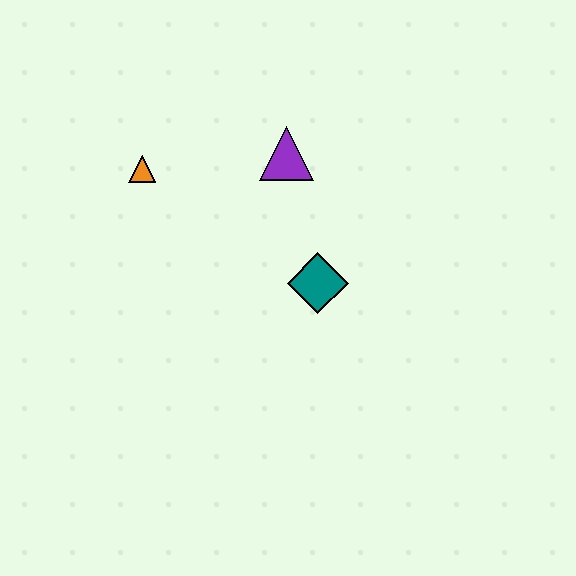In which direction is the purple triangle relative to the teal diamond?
The purple triangle is above the teal diamond.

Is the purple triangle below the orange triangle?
No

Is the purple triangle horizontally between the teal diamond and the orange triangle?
Yes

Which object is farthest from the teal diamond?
The orange triangle is farthest from the teal diamond.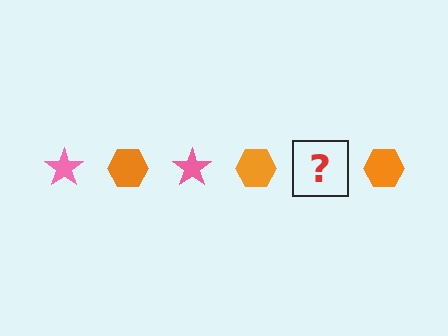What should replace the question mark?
The question mark should be replaced with a pink star.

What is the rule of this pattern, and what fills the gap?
The rule is that the pattern alternates between pink star and orange hexagon. The gap should be filled with a pink star.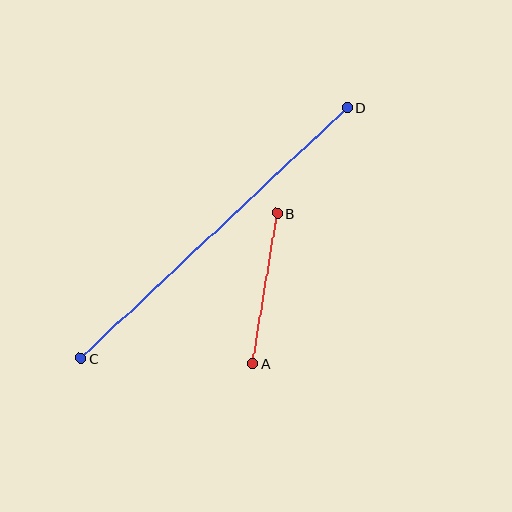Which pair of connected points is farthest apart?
Points C and D are farthest apart.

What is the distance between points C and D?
The distance is approximately 365 pixels.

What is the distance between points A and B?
The distance is approximately 152 pixels.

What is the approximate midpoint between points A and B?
The midpoint is at approximately (265, 289) pixels.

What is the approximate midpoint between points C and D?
The midpoint is at approximately (214, 233) pixels.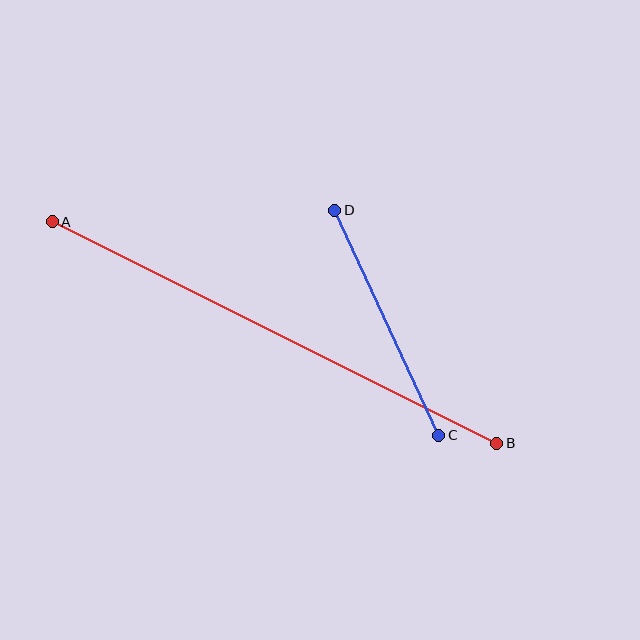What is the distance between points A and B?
The distance is approximately 496 pixels.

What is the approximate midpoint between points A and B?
The midpoint is at approximately (274, 332) pixels.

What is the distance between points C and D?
The distance is approximately 248 pixels.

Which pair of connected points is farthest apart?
Points A and B are farthest apart.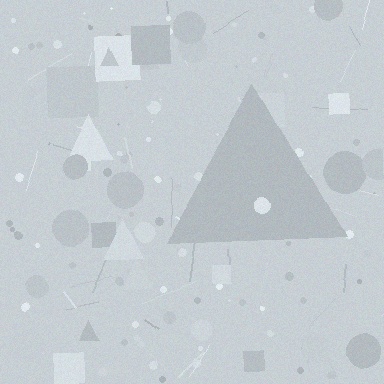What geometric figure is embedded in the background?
A triangle is embedded in the background.